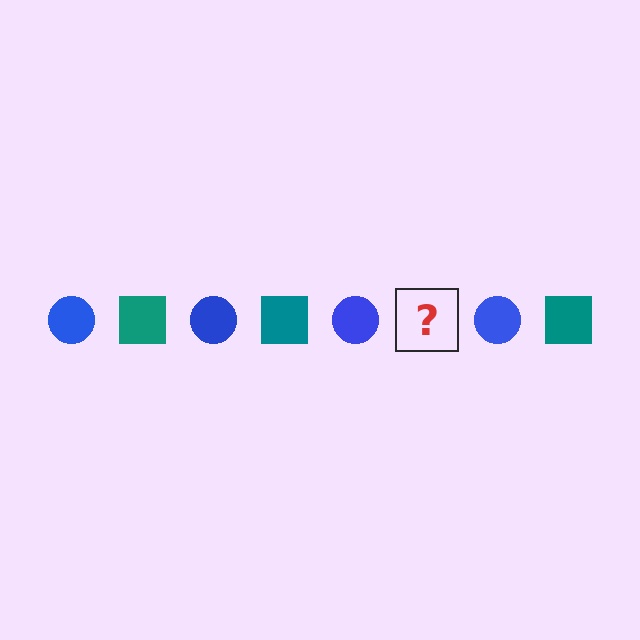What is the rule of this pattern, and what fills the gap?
The rule is that the pattern alternates between blue circle and teal square. The gap should be filled with a teal square.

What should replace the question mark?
The question mark should be replaced with a teal square.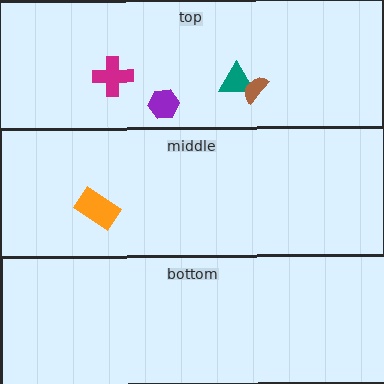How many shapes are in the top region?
4.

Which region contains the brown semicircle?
The top region.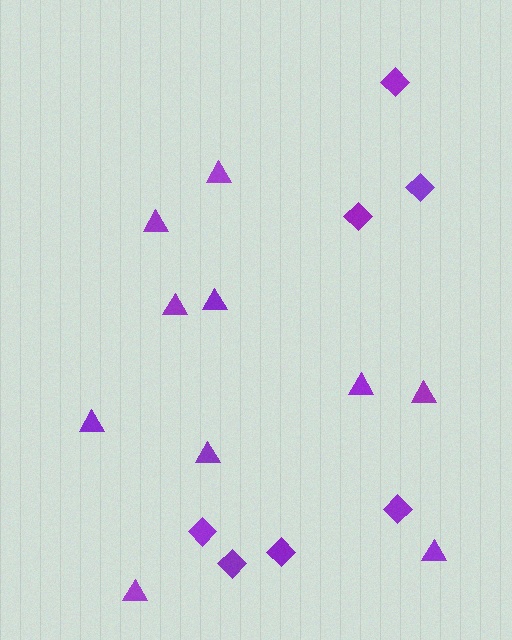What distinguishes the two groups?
There are 2 groups: one group of triangles (10) and one group of diamonds (7).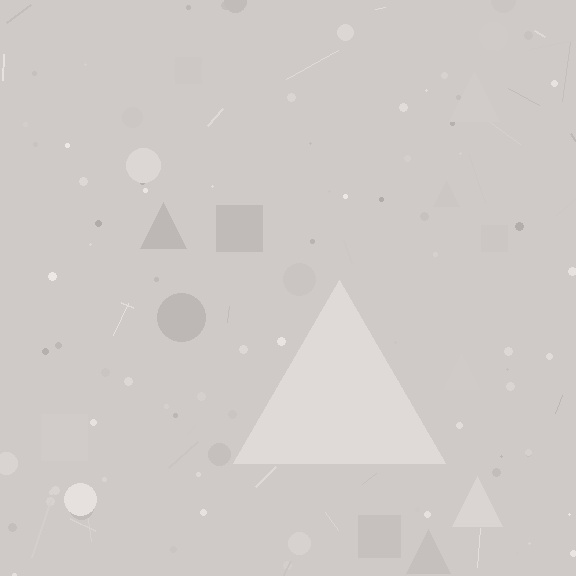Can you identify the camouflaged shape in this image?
The camouflaged shape is a triangle.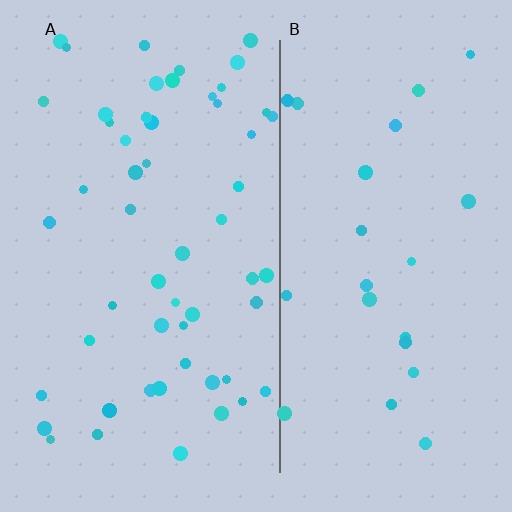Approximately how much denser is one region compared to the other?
Approximately 2.3× — region A over region B.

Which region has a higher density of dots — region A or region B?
A (the left).